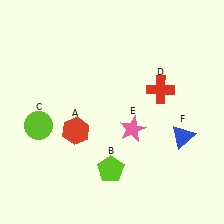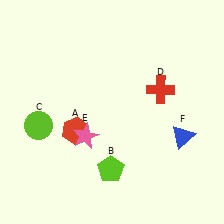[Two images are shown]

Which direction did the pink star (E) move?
The pink star (E) moved left.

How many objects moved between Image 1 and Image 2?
1 object moved between the two images.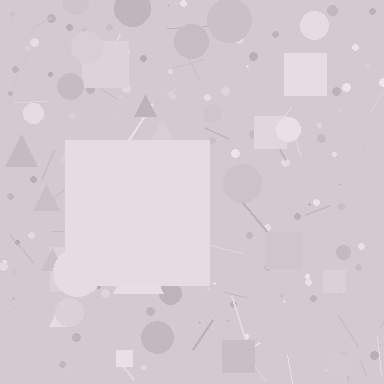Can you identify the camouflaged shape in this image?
The camouflaged shape is a square.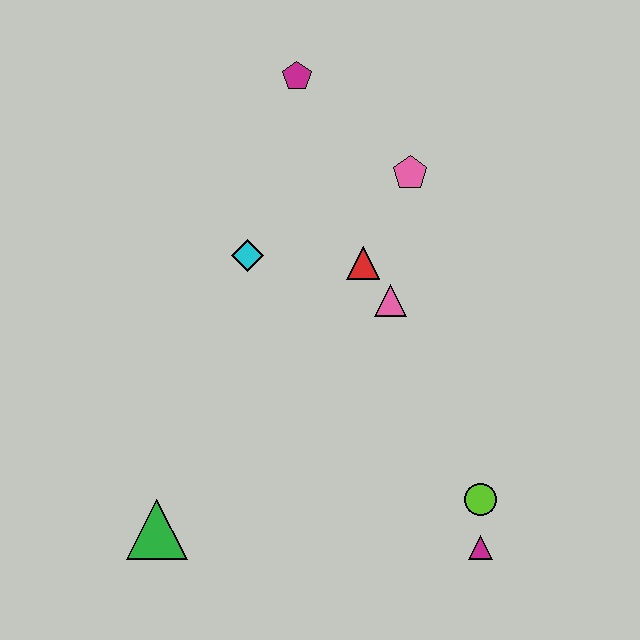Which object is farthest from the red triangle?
The green triangle is farthest from the red triangle.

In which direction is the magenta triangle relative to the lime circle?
The magenta triangle is below the lime circle.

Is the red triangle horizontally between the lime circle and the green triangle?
Yes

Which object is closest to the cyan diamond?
The red triangle is closest to the cyan diamond.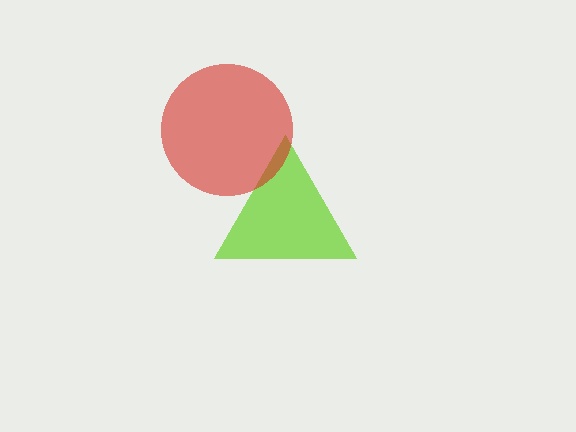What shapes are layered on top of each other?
The layered shapes are: a lime triangle, a red circle.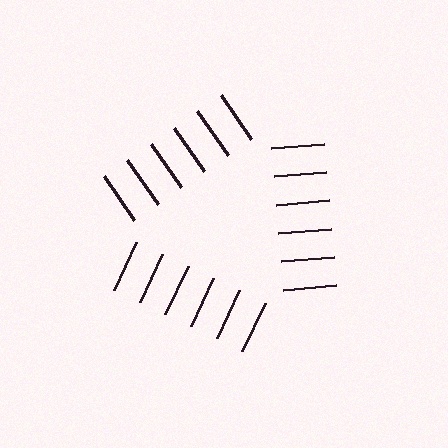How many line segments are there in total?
18 — 6 along each of the 3 edges.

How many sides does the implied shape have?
3 sides — the line-ends trace a triangle.